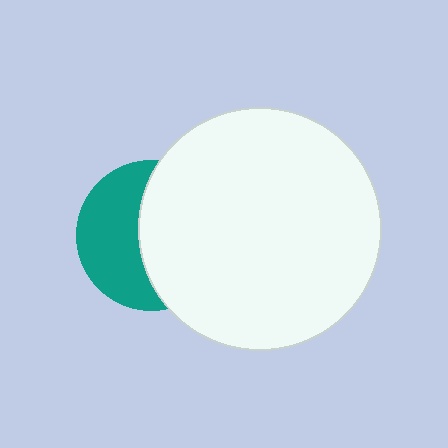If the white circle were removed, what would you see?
You would see the complete teal circle.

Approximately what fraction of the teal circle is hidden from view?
Roughly 54% of the teal circle is hidden behind the white circle.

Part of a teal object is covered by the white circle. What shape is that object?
It is a circle.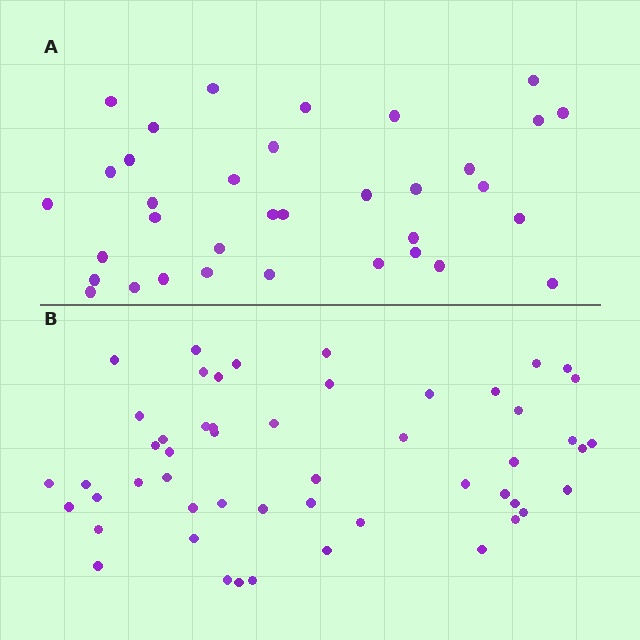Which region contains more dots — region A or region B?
Region B (the bottom region) has more dots.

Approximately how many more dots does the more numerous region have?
Region B has approximately 15 more dots than region A.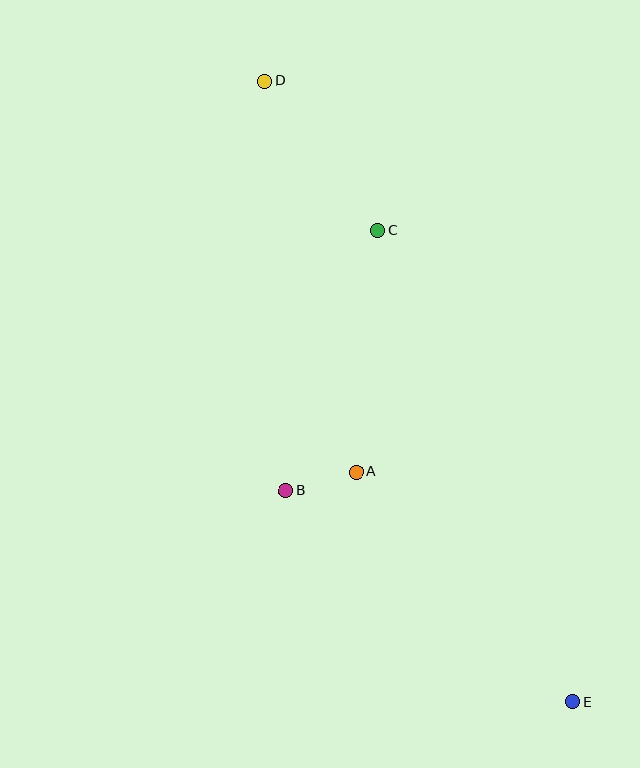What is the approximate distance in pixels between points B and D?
The distance between B and D is approximately 410 pixels.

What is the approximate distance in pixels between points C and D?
The distance between C and D is approximately 187 pixels.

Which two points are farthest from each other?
Points D and E are farthest from each other.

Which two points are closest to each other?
Points A and B are closest to each other.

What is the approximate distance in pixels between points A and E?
The distance between A and E is approximately 316 pixels.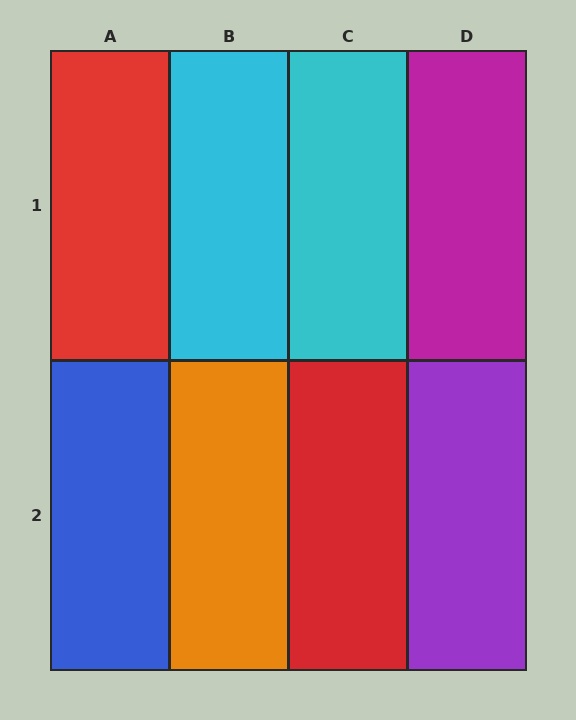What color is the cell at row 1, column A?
Red.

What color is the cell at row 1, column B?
Cyan.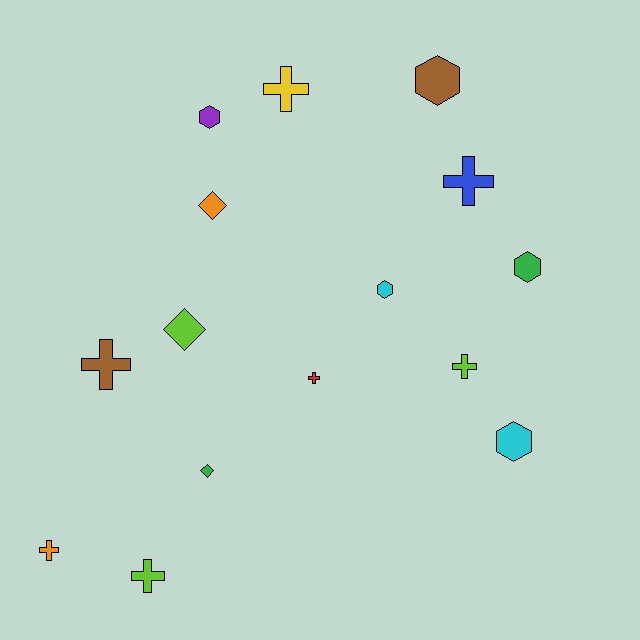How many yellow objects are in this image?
There is 1 yellow object.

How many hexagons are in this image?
There are 5 hexagons.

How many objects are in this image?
There are 15 objects.